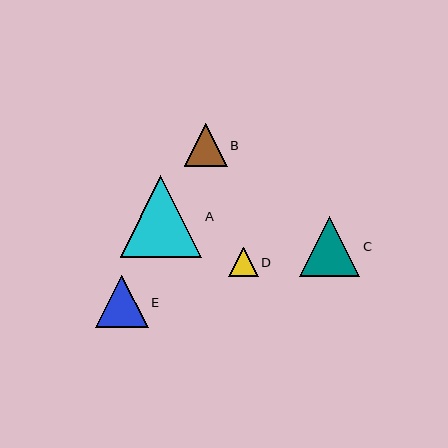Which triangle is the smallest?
Triangle D is the smallest with a size of approximately 30 pixels.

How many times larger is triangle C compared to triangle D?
Triangle C is approximately 2.0 times the size of triangle D.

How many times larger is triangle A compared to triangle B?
Triangle A is approximately 1.9 times the size of triangle B.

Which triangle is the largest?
Triangle A is the largest with a size of approximately 81 pixels.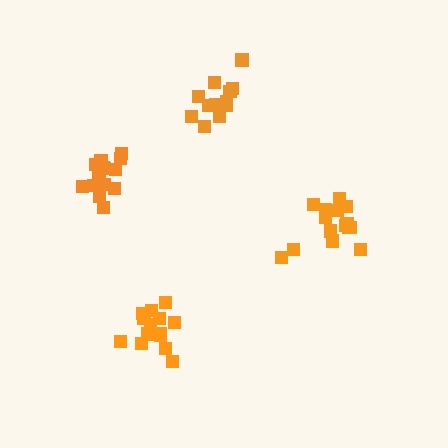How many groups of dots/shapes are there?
There are 4 groups.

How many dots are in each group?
Group 1: 15 dots, Group 2: 14 dots, Group 3: 15 dots, Group 4: 13 dots (57 total).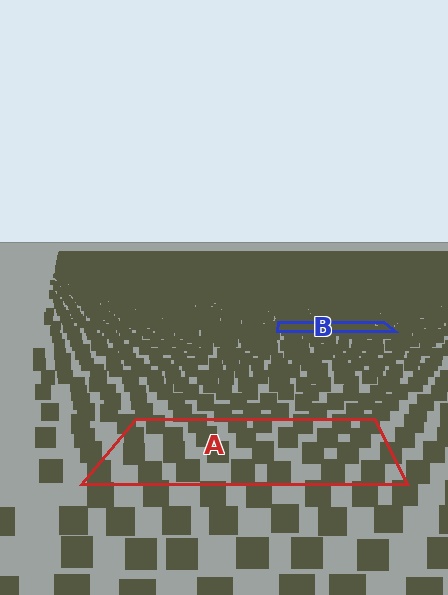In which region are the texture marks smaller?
The texture marks are smaller in region B, because it is farther away.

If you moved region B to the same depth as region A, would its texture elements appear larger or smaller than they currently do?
They would appear larger. At a closer depth, the same texture elements are projected at a bigger on-screen size.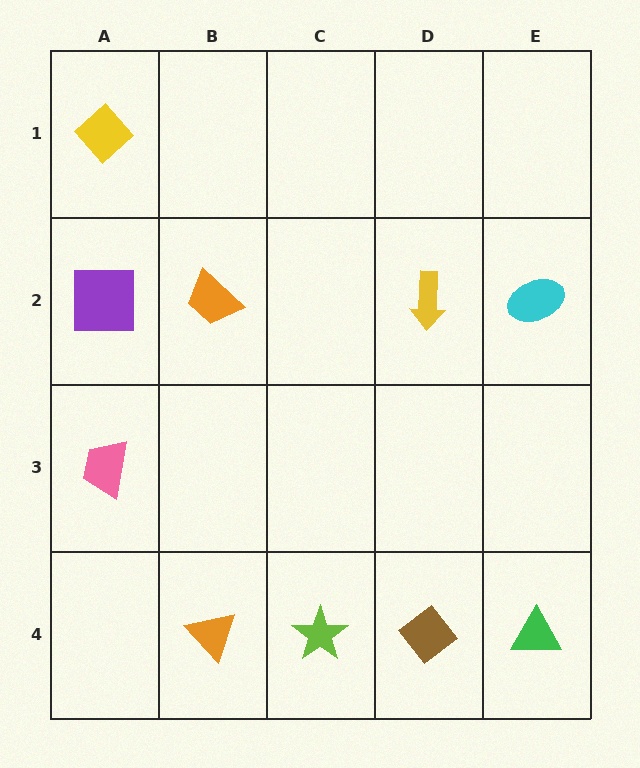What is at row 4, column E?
A green triangle.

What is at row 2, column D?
A yellow arrow.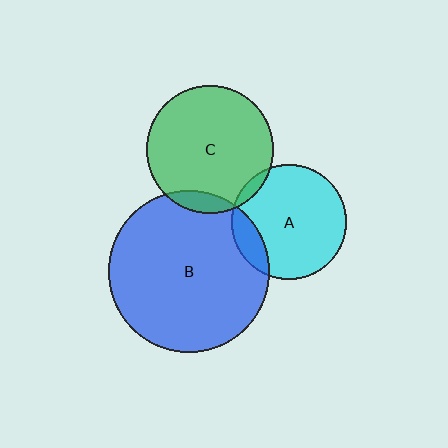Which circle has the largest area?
Circle B (blue).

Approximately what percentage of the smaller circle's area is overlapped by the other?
Approximately 10%.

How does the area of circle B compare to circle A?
Approximately 1.9 times.